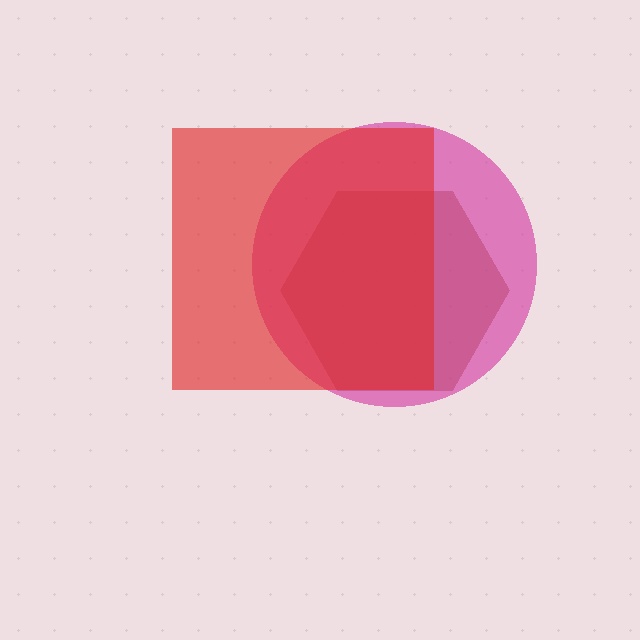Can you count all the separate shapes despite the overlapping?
Yes, there are 3 separate shapes.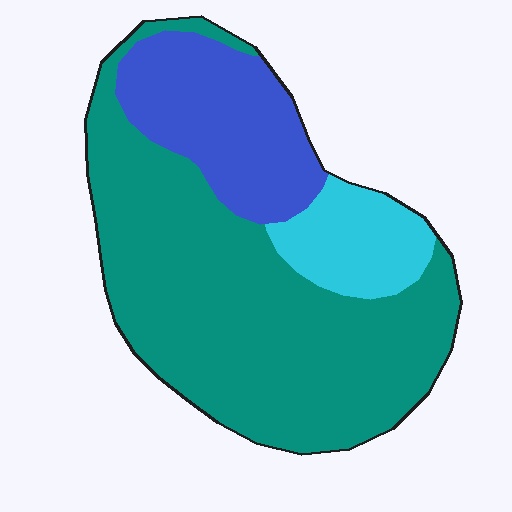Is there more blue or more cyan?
Blue.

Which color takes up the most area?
Teal, at roughly 65%.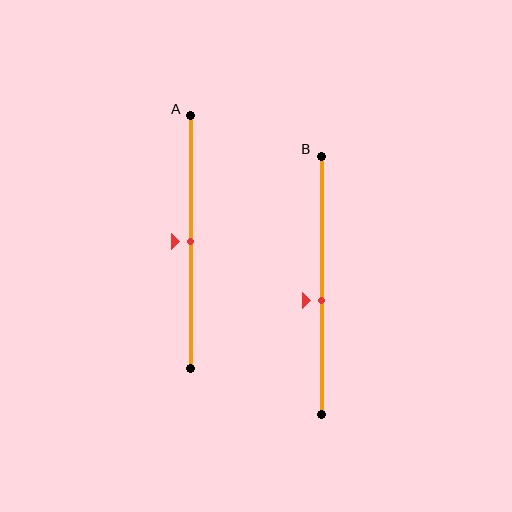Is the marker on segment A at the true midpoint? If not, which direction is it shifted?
Yes, the marker on segment A is at the true midpoint.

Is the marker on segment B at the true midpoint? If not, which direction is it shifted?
No, the marker on segment B is shifted downward by about 6% of the segment length.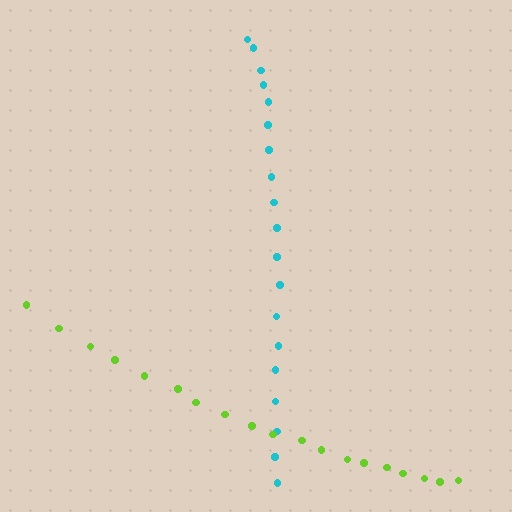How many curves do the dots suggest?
There are 2 distinct paths.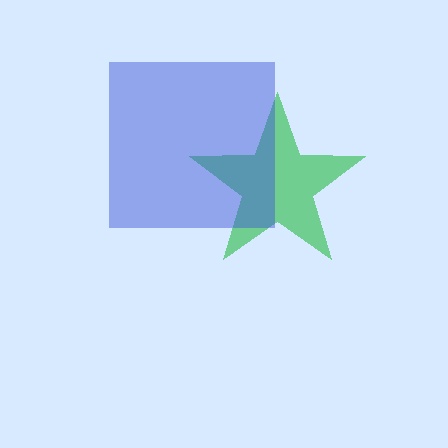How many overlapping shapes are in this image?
There are 2 overlapping shapes in the image.